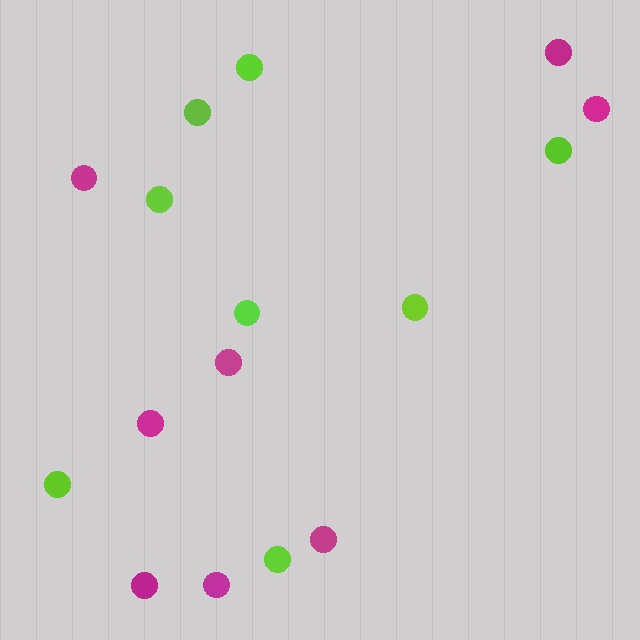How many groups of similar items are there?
There are 2 groups: one group of lime circles (8) and one group of magenta circles (8).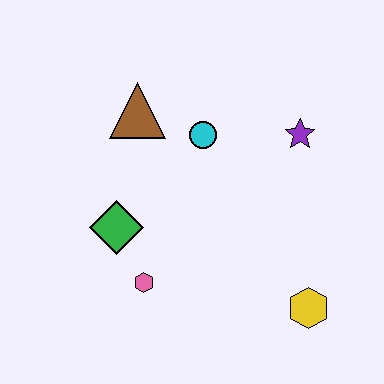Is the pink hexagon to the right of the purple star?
No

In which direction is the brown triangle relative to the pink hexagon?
The brown triangle is above the pink hexagon.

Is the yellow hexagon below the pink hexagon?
Yes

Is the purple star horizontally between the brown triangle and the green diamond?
No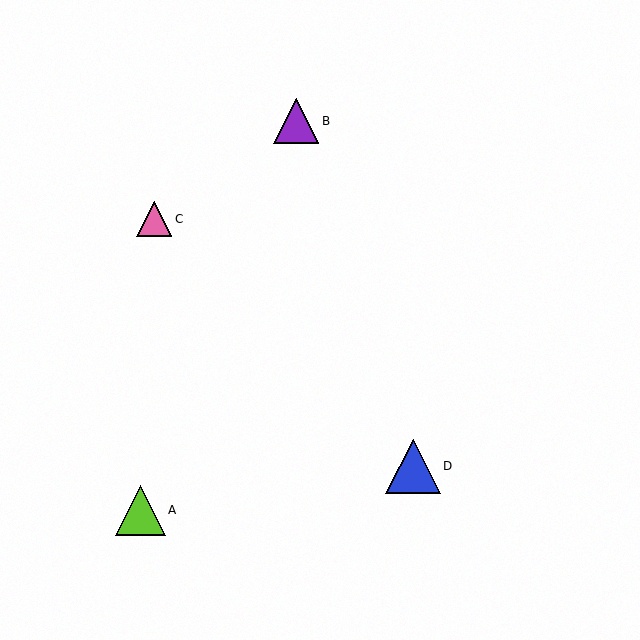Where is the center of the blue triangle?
The center of the blue triangle is at (413, 466).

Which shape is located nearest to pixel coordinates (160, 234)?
The pink triangle (labeled C) at (154, 219) is nearest to that location.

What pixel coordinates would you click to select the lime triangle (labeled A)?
Click at (140, 510) to select the lime triangle A.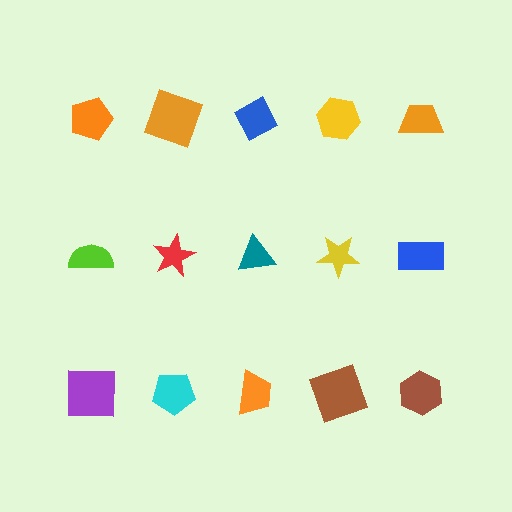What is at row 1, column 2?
An orange square.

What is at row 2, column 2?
A red star.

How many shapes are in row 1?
5 shapes.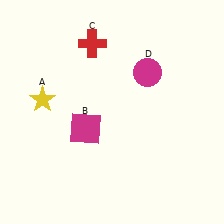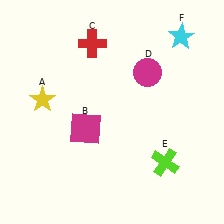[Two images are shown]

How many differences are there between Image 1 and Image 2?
There are 2 differences between the two images.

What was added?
A lime cross (E), a cyan star (F) were added in Image 2.